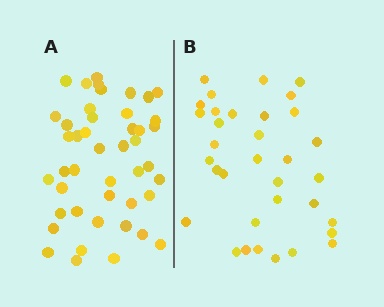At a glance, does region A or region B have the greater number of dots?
Region A (the left region) has more dots.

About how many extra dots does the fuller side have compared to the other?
Region A has roughly 12 or so more dots than region B.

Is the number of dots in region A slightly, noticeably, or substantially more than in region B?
Region A has noticeably more, but not dramatically so. The ratio is roughly 1.3 to 1.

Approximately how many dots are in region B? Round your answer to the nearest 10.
About 30 dots. (The exact count is 34, which rounds to 30.)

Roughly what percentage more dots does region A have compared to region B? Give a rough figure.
About 30% more.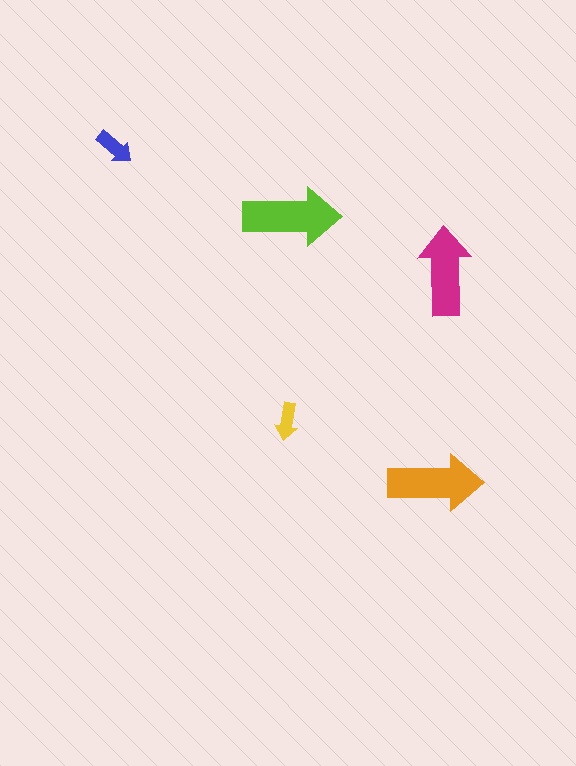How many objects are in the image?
There are 5 objects in the image.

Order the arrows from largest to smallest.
the lime one, the orange one, the magenta one, the blue one, the yellow one.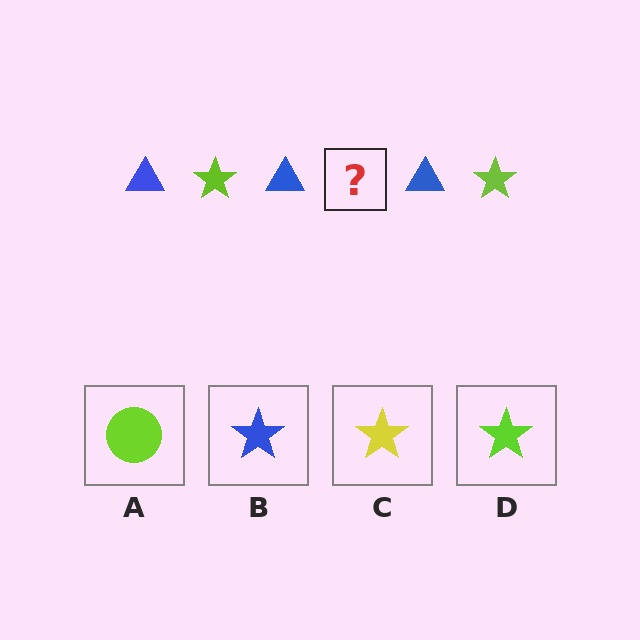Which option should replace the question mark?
Option D.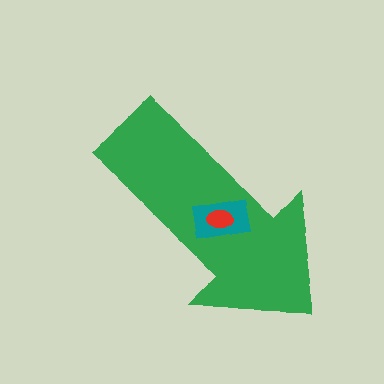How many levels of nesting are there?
3.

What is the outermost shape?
The green arrow.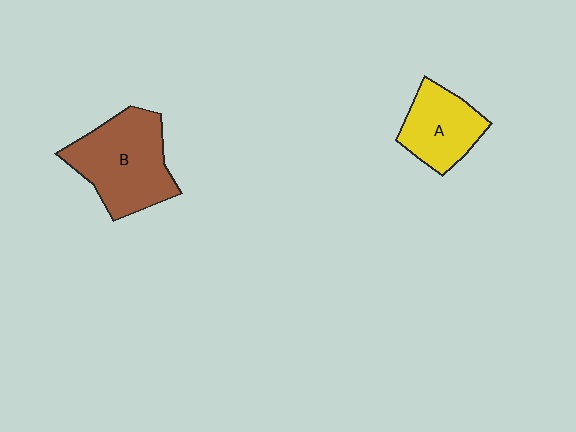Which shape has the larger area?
Shape B (brown).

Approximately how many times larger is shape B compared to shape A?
Approximately 1.5 times.